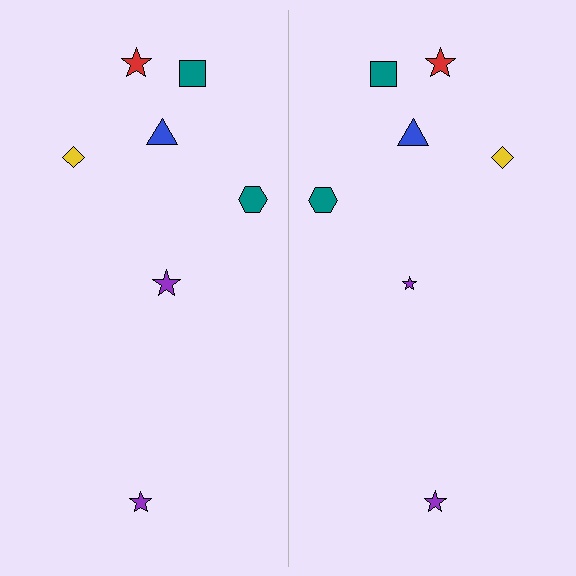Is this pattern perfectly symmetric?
No, the pattern is not perfectly symmetric. The purple star on the right side has a different size than its mirror counterpart.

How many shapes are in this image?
There are 14 shapes in this image.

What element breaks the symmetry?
The purple star on the right side has a different size than its mirror counterpart.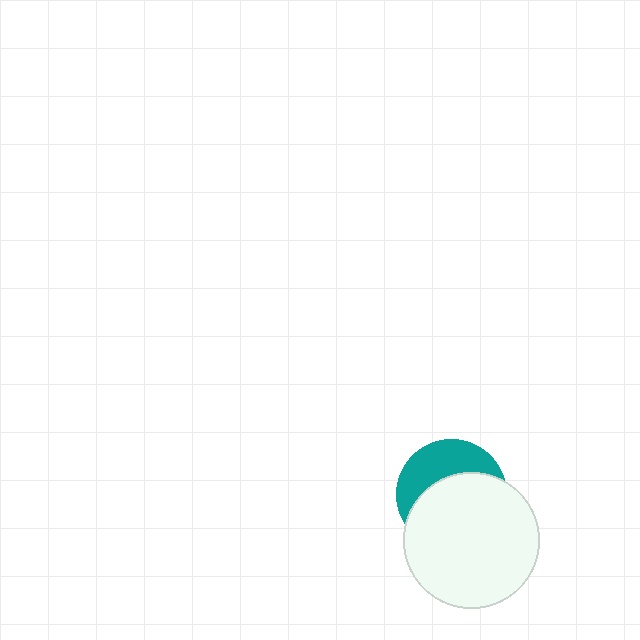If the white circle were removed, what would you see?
You would see the complete teal circle.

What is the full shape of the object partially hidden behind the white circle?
The partially hidden object is a teal circle.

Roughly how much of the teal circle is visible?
A small part of it is visible (roughly 39%).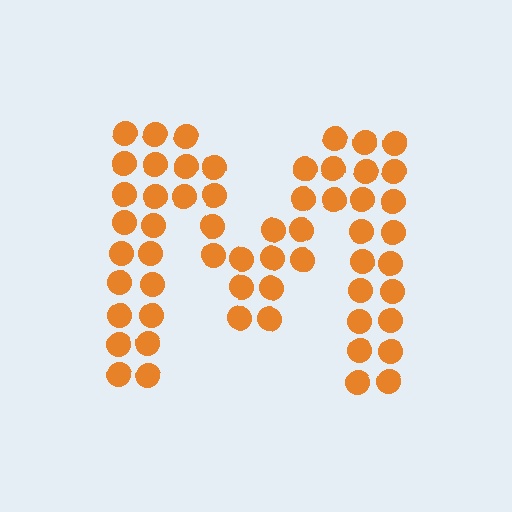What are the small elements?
The small elements are circles.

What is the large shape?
The large shape is the letter M.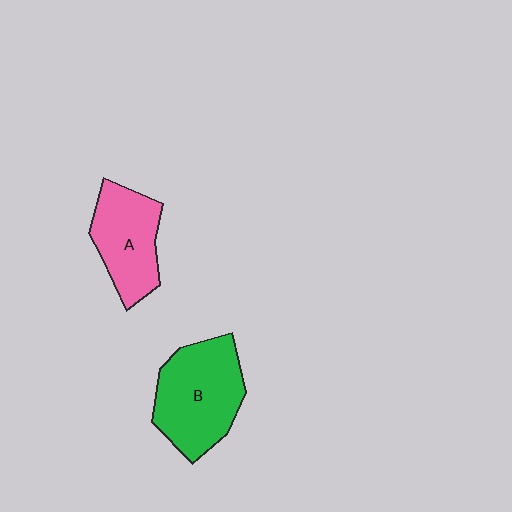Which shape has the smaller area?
Shape A (pink).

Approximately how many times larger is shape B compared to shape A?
Approximately 1.3 times.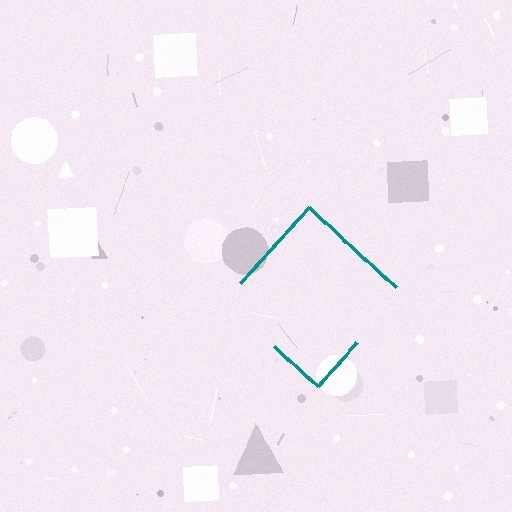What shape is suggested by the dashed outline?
The dashed outline suggests a diamond.